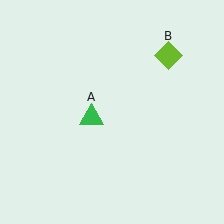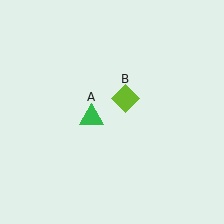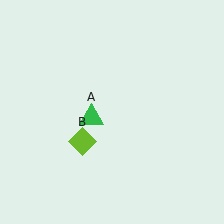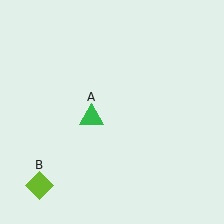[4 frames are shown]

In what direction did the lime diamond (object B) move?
The lime diamond (object B) moved down and to the left.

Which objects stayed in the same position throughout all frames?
Green triangle (object A) remained stationary.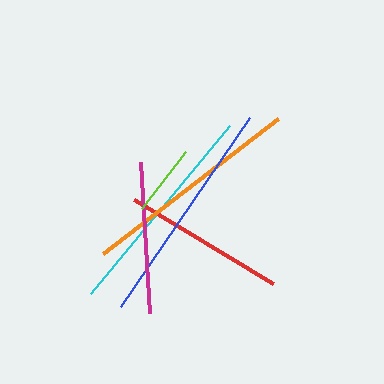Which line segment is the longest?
The blue line is the longest at approximately 229 pixels.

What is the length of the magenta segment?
The magenta segment is approximately 152 pixels long.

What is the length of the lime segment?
The lime segment is approximately 72 pixels long.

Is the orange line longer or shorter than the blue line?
The blue line is longer than the orange line.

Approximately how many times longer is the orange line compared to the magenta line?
The orange line is approximately 1.5 times the length of the magenta line.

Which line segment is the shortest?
The lime line is the shortest at approximately 72 pixels.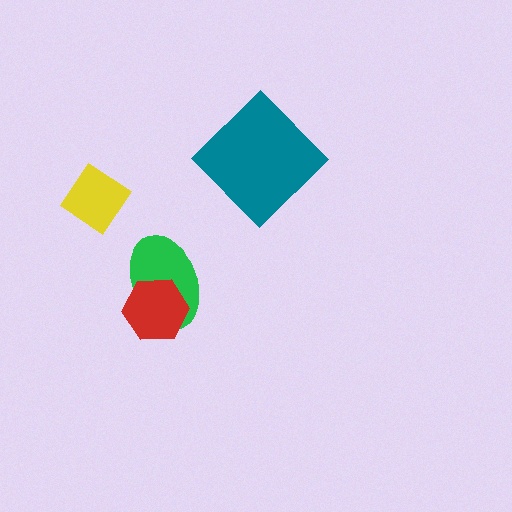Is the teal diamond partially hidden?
No, no other shape covers it.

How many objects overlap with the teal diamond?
0 objects overlap with the teal diamond.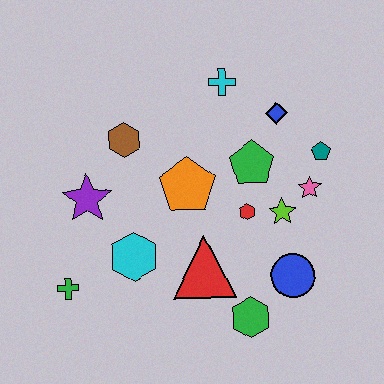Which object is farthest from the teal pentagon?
The green cross is farthest from the teal pentagon.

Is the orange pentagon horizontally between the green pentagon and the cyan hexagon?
Yes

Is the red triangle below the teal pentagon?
Yes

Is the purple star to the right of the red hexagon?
No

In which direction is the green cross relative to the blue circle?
The green cross is to the left of the blue circle.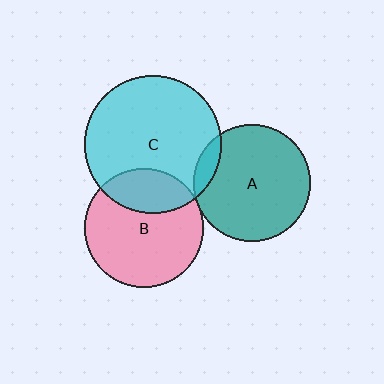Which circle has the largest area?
Circle C (cyan).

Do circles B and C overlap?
Yes.